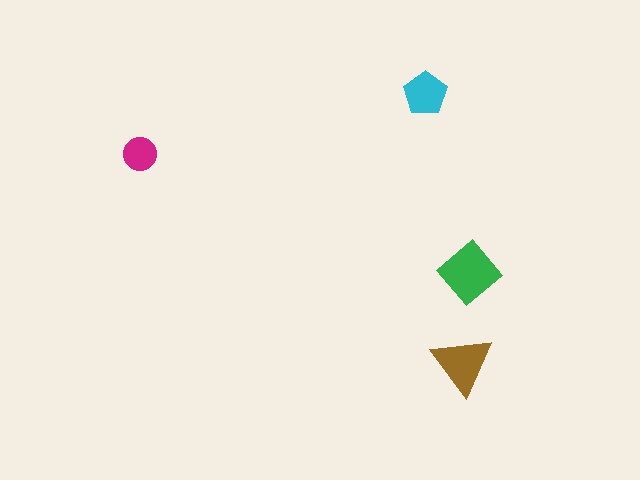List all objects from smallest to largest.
The magenta circle, the cyan pentagon, the brown triangle, the green diamond.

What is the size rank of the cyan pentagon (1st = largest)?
3rd.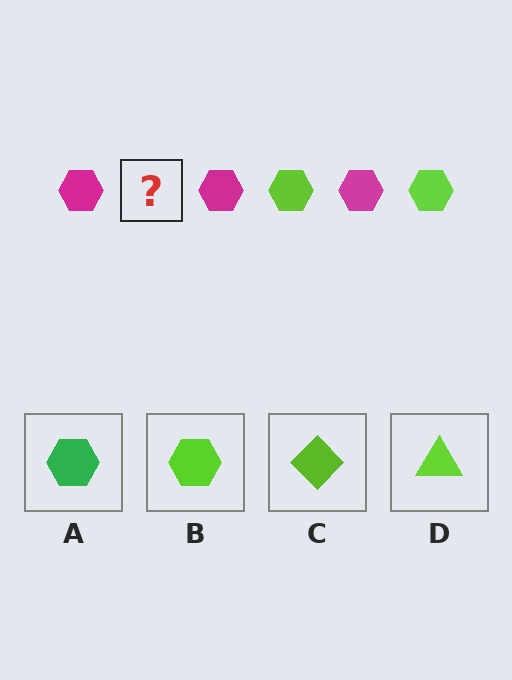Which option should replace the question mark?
Option B.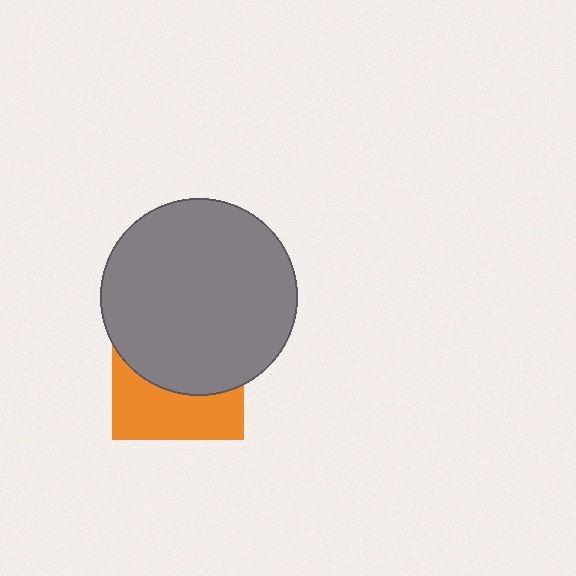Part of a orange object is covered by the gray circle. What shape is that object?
It is a square.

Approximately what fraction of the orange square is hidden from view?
Roughly 58% of the orange square is hidden behind the gray circle.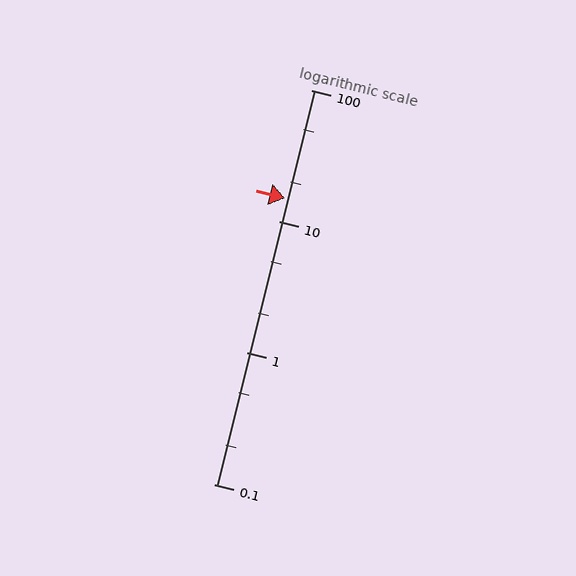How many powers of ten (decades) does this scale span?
The scale spans 3 decades, from 0.1 to 100.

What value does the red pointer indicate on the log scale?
The pointer indicates approximately 15.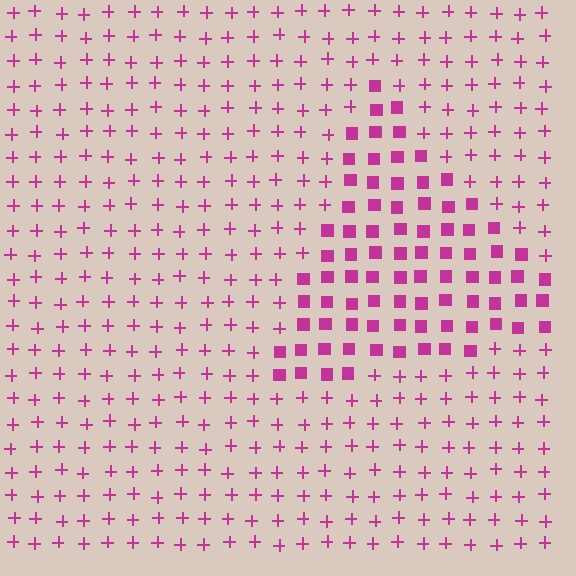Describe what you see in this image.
The image is filled with small magenta elements arranged in a uniform grid. A triangle-shaped region contains squares, while the surrounding area contains plus signs. The boundary is defined purely by the change in element shape.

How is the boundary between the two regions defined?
The boundary is defined by a change in element shape: squares inside vs. plus signs outside. All elements share the same color and spacing.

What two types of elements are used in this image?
The image uses squares inside the triangle region and plus signs outside it.